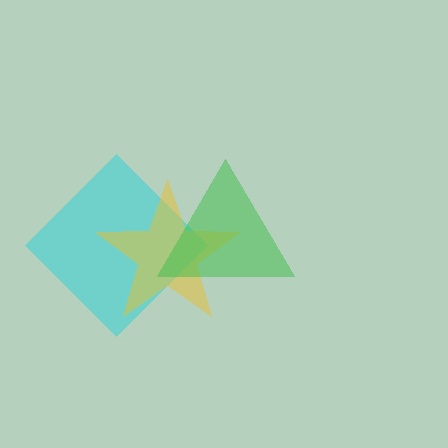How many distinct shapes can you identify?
There are 3 distinct shapes: a cyan diamond, a yellow star, a green triangle.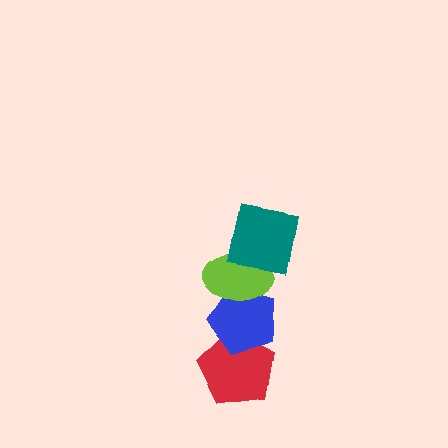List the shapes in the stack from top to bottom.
From top to bottom: the teal square, the lime ellipse, the blue pentagon, the red pentagon.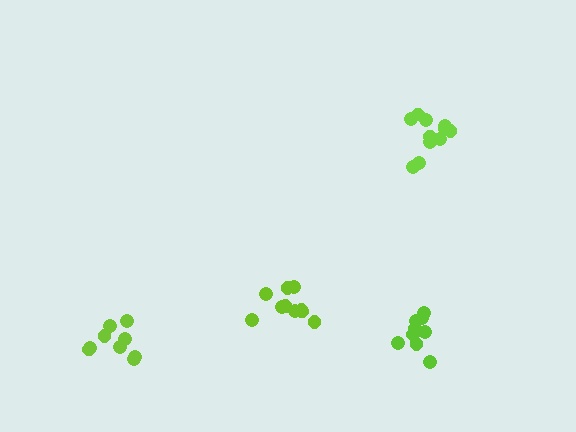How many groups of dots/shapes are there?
There are 4 groups.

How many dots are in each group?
Group 1: 9 dots, Group 2: 9 dots, Group 3: 10 dots, Group 4: 11 dots (39 total).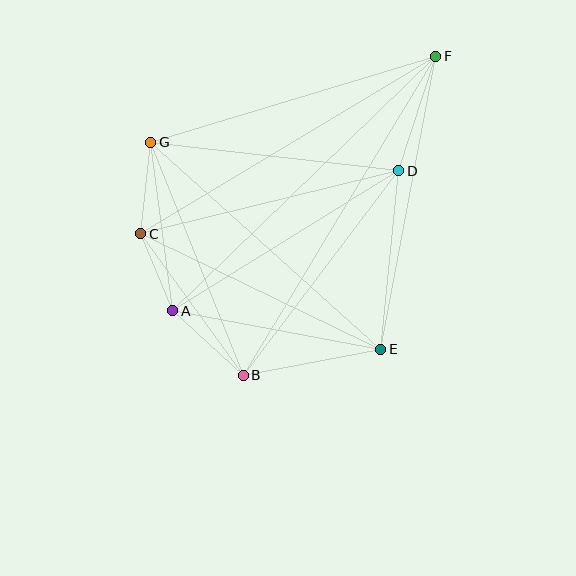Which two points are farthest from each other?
Points B and F are farthest from each other.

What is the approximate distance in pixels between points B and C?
The distance between B and C is approximately 175 pixels.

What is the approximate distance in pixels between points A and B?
The distance between A and B is approximately 96 pixels.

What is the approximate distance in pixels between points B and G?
The distance between B and G is approximately 251 pixels.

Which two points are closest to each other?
Points A and C are closest to each other.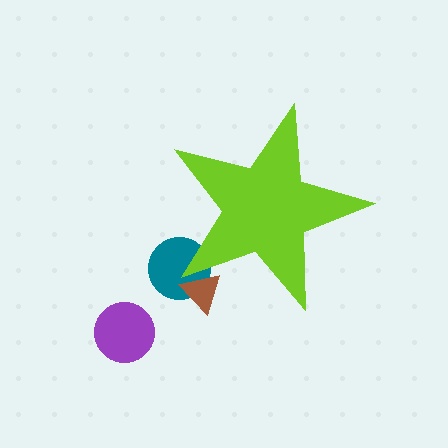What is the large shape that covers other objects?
A lime star.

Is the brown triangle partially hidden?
Yes, the brown triangle is partially hidden behind the lime star.